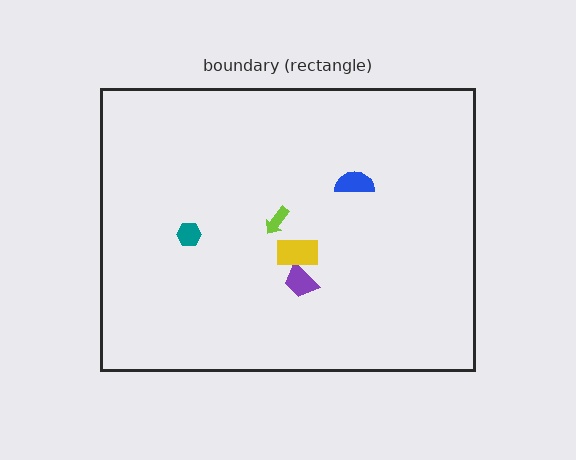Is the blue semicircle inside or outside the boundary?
Inside.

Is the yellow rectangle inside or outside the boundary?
Inside.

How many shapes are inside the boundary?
5 inside, 0 outside.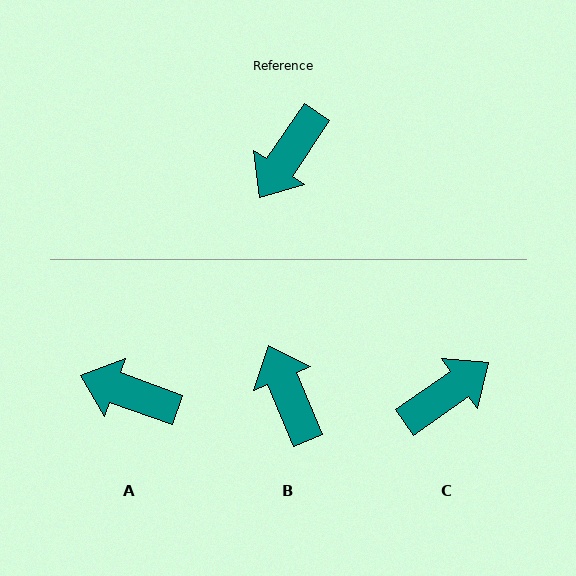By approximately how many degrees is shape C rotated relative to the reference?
Approximately 159 degrees counter-clockwise.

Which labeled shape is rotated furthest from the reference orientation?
C, about 159 degrees away.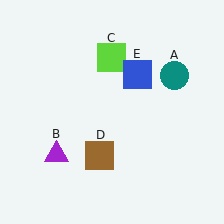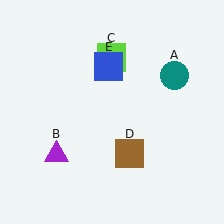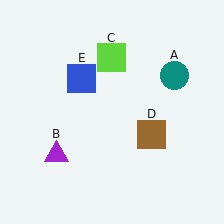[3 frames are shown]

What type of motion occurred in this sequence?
The brown square (object D), blue square (object E) rotated counterclockwise around the center of the scene.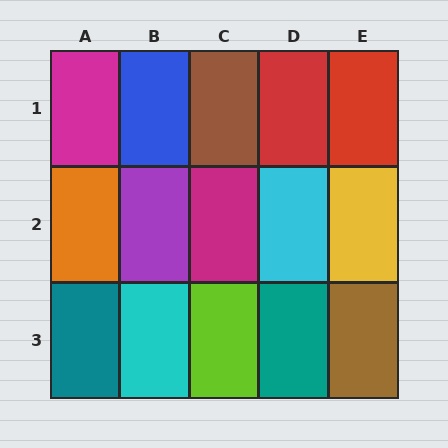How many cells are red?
2 cells are red.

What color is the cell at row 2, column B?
Purple.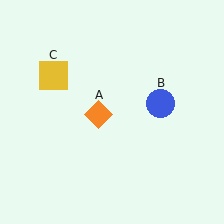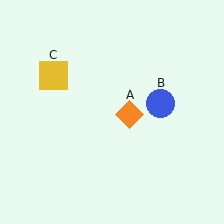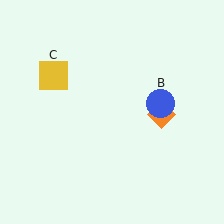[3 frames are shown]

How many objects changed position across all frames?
1 object changed position: orange diamond (object A).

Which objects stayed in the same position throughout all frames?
Blue circle (object B) and yellow square (object C) remained stationary.